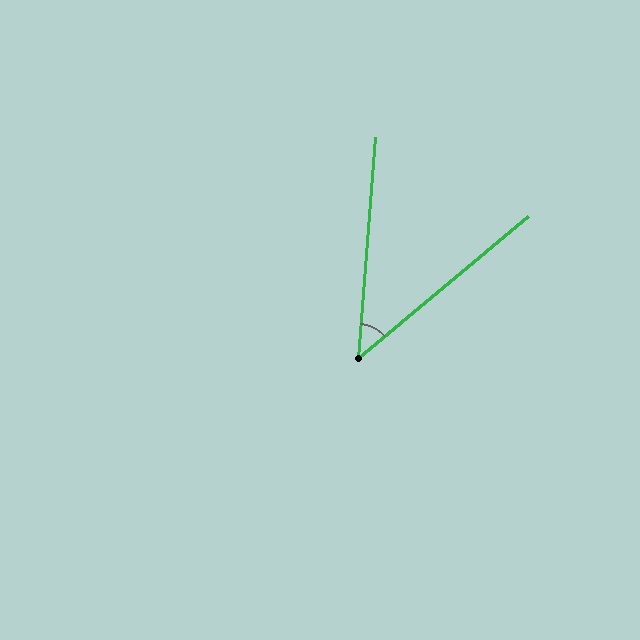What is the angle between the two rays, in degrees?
Approximately 46 degrees.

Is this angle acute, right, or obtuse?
It is acute.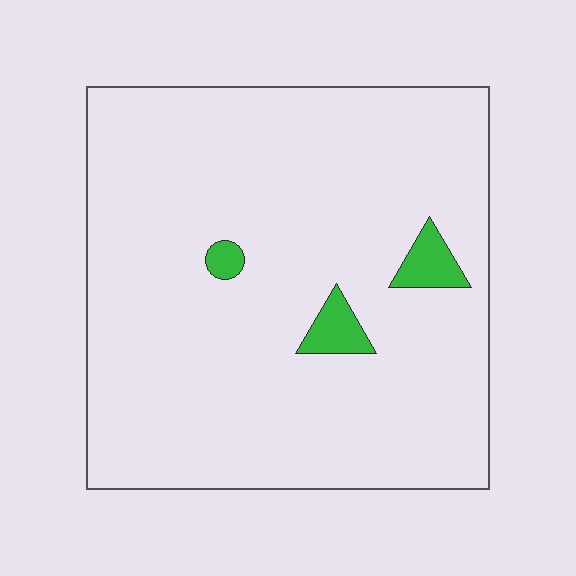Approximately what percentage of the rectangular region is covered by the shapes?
Approximately 5%.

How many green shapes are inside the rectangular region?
3.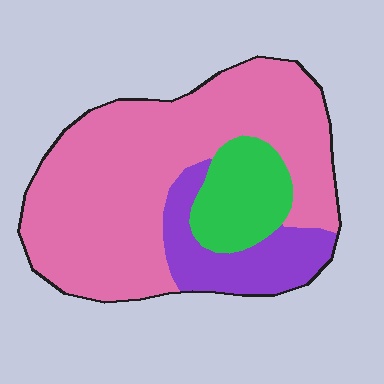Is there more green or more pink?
Pink.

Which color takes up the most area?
Pink, at roughly 70%.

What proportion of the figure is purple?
Purple covers around 15% of the figure.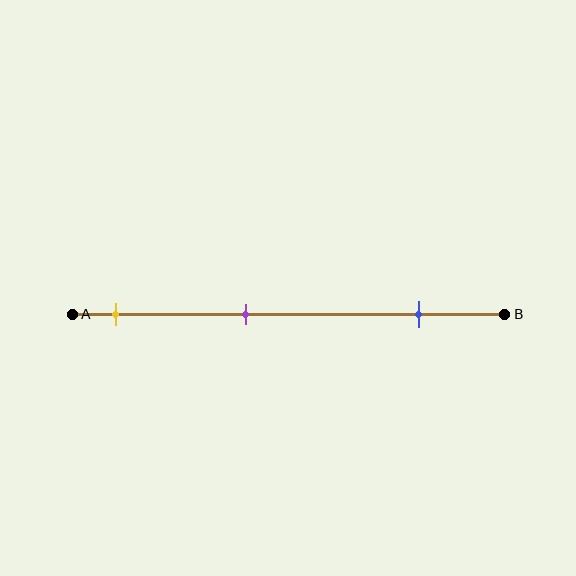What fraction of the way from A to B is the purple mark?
The purple mark is approximately 40% (0.4) of the way from A to B.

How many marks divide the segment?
There are 3 marks dividing the segment.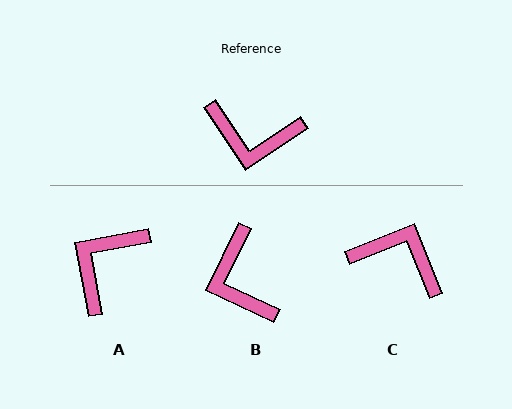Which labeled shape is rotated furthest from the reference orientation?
C, about 169 degrees away.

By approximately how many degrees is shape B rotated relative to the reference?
Approximately 59 degrees clockwise.